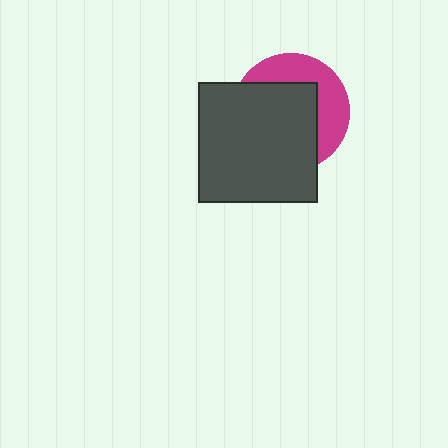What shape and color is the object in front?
The object in front is a dark gray square.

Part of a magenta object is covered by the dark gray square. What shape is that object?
It is a circle.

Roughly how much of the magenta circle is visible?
A small part of it is visible (roughly 38%).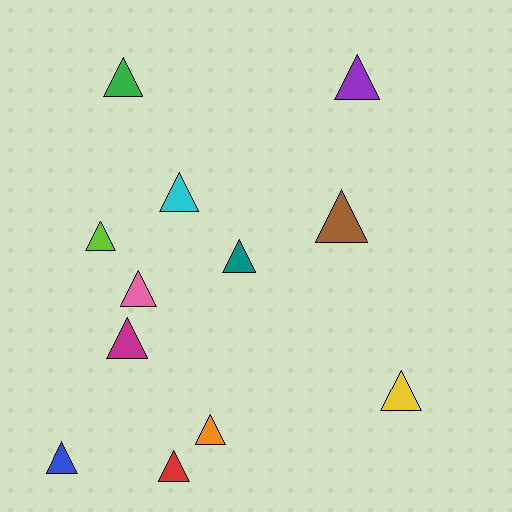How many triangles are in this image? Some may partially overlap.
There are 12 triangles.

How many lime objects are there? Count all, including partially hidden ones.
There is 1 lime object.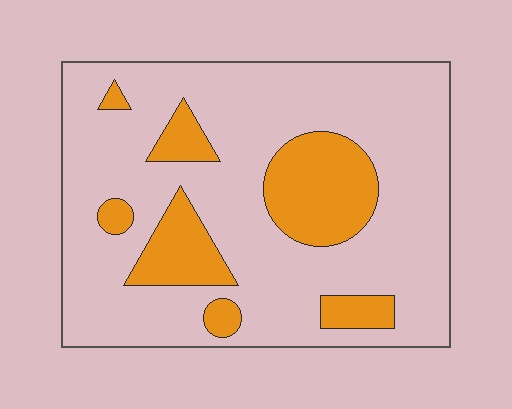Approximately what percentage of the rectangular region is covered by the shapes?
Approximately 20%.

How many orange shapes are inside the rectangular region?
7.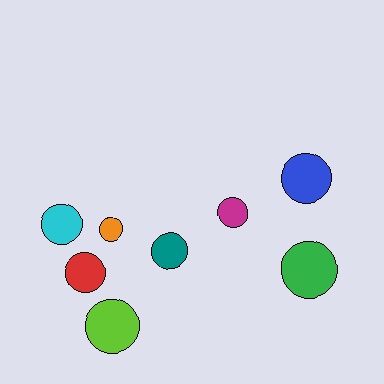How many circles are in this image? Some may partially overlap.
There are 8 circles.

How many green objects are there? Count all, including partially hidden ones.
There is 1 green object.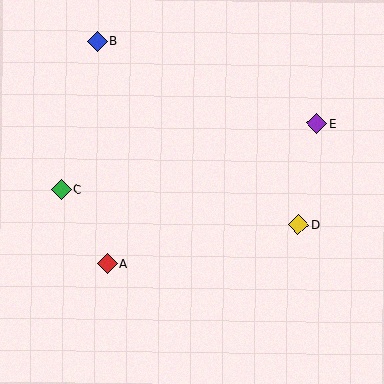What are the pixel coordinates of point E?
Point E is at (317, 123).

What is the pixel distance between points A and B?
The distance between A and B is 223 pixels.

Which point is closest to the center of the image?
Point A at (107, 264) is closest to the center.